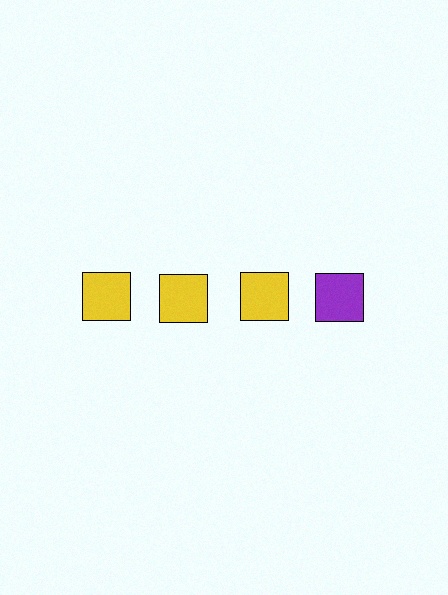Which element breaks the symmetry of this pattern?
The purple square in the top row, second from right column breaks the symmetry. All other shapes are yellow squares.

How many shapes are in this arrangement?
There are 4 shapes arranged in a grid pattern.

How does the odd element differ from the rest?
It has a different color: purple instead of yellow.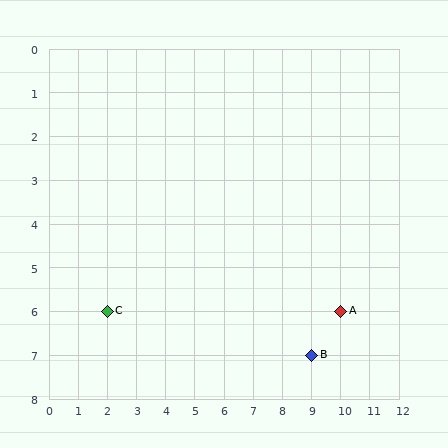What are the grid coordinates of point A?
Point A is at grid coordinates (10, 6).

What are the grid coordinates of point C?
Point C is at grid coordinates (2, 6).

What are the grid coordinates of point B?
Point B is at grid coordinates (9, 7).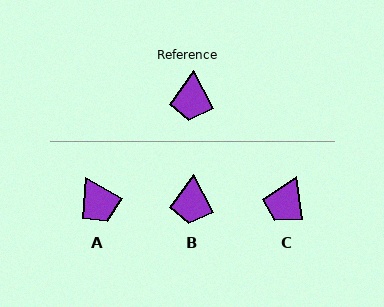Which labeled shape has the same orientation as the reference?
B.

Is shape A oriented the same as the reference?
No, it is off by about 32 degrees.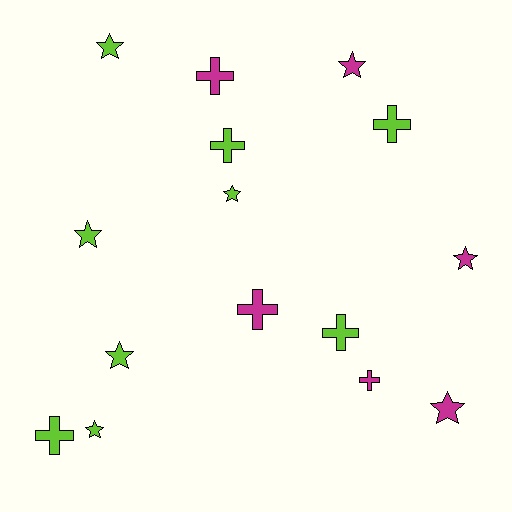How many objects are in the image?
There are 15 objects.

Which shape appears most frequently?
Star, with 8 objects.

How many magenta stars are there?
There are 3 magenta stars.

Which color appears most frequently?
Lime, with 9 objects.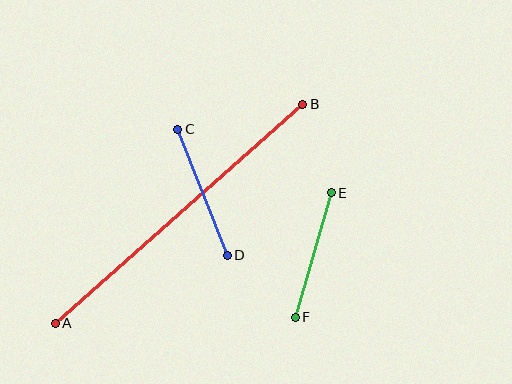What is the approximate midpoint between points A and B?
The midpoint is at approximately (179, 214) pixels.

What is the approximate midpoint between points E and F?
The midpoint is at approximately (313, 255) pixels.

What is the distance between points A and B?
The distance is approximately 330 pixels.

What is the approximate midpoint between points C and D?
The midpoint is at approximately (202, 192) pixels.